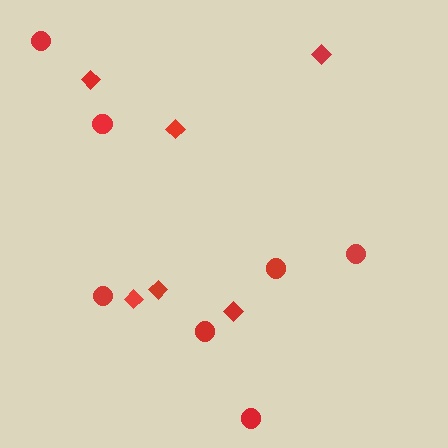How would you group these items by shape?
There are 2 groups: one group of circles (7) and one group of diamonds (6).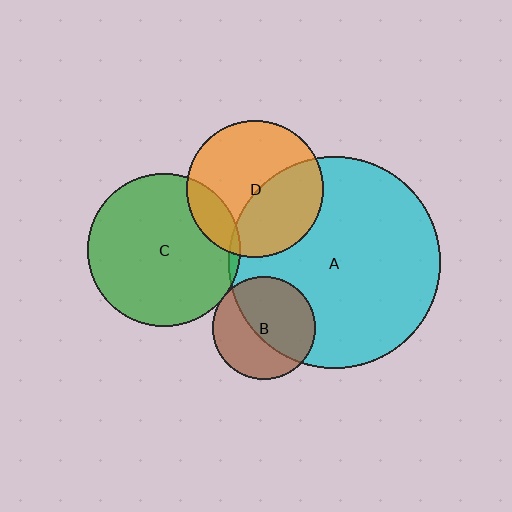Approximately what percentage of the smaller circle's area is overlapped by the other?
Approximately 5%.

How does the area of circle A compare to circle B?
Approximately 4.2 times.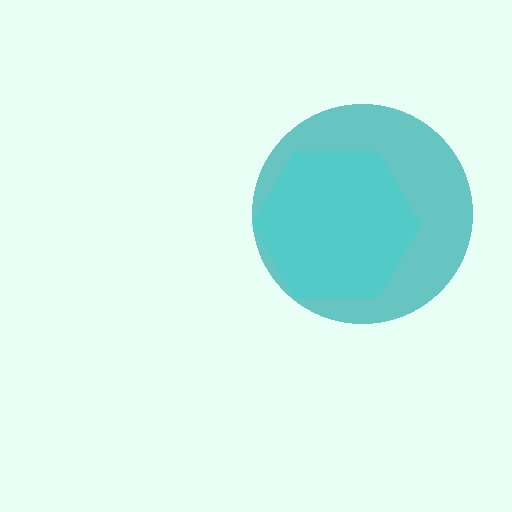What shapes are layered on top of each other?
The layered shapes are: a teal circle, a cyan hexagon.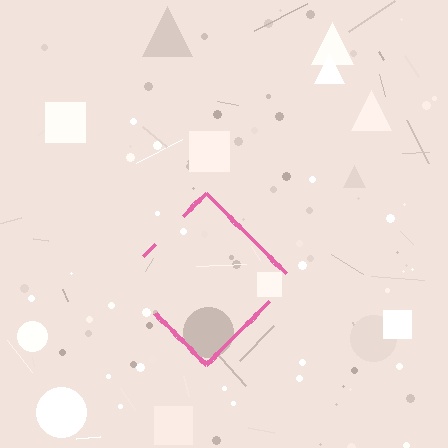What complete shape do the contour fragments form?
The contour fragments form a diamond.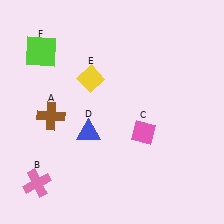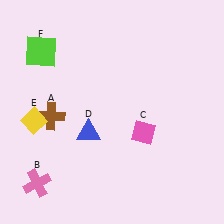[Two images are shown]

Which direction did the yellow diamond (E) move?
The yellow diamond (E) moved left.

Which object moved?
The yellow diamond (E) moved left.